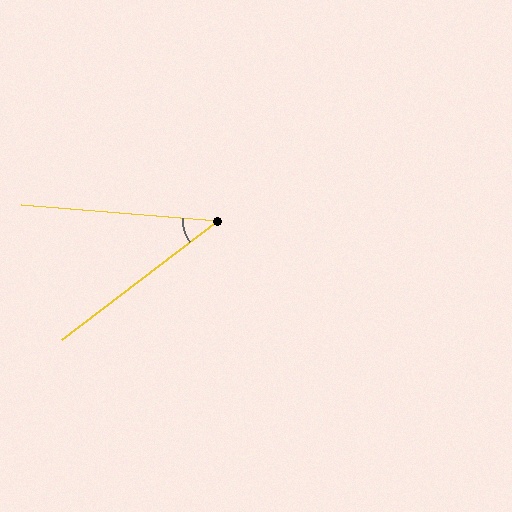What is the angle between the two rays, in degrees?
Approximately 42 degrees.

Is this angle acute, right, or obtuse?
It is acute.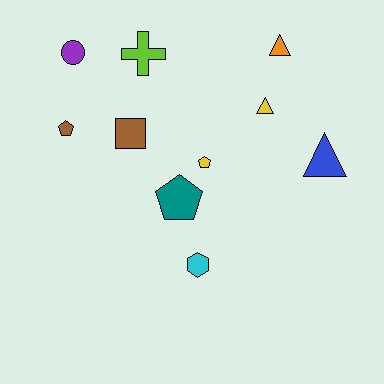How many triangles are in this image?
There are 3 triangles.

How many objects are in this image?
There are 10 objects.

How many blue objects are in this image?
There is 1 blue object.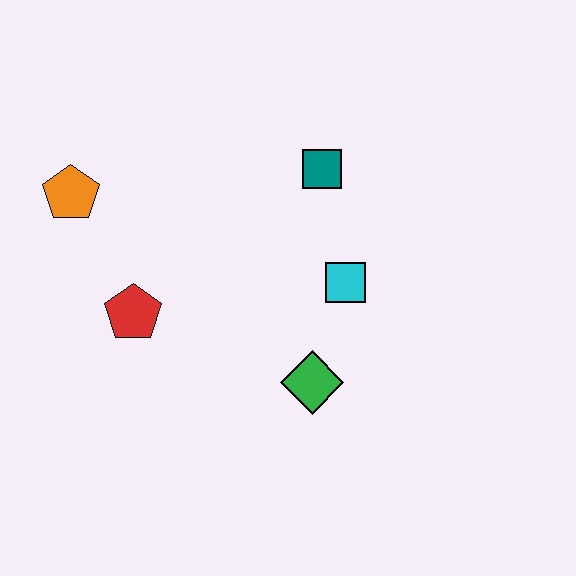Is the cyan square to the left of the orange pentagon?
No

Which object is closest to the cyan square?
The green diamond is closest to the cyan square.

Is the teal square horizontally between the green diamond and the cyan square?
Yes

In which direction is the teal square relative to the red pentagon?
The teal square is to the right of the red pentagon.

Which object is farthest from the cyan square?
The orange pentagon is farthest from the cyan square.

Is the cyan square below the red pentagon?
No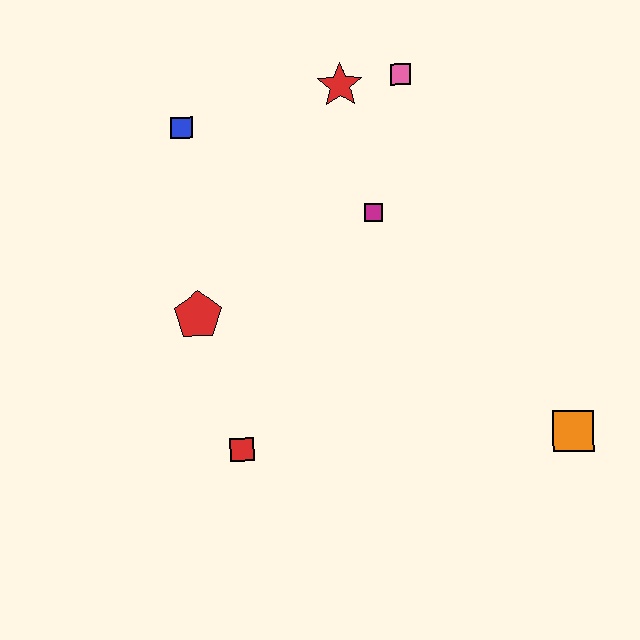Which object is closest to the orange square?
The magenta square is closest to the orange square.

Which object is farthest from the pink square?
The red square is farthest from the pink square.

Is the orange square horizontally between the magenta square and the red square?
No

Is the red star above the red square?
Yes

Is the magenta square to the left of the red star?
No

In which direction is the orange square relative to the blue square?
The orange square is to the right of the blue square.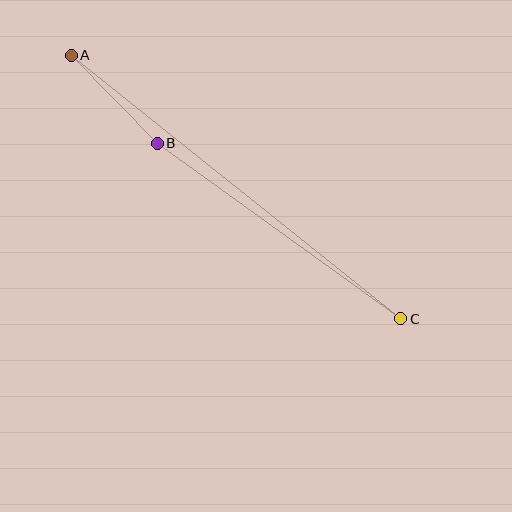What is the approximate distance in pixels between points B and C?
The distance between B and C is approximately 300 pixels.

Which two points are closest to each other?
Points A and B are closest to each other.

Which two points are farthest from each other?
Points A and C are farthest from each other.